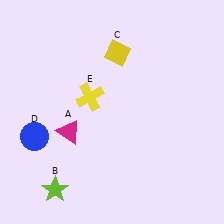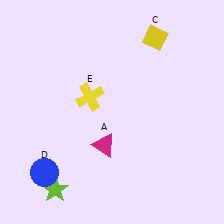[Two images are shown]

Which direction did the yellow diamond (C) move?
The yellow diamond (C) moved right.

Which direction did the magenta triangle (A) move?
The magenta triangle (A) moved right.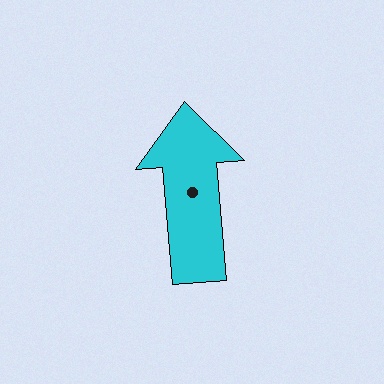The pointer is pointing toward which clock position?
Roughly 12 o'clock.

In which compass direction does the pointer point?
North.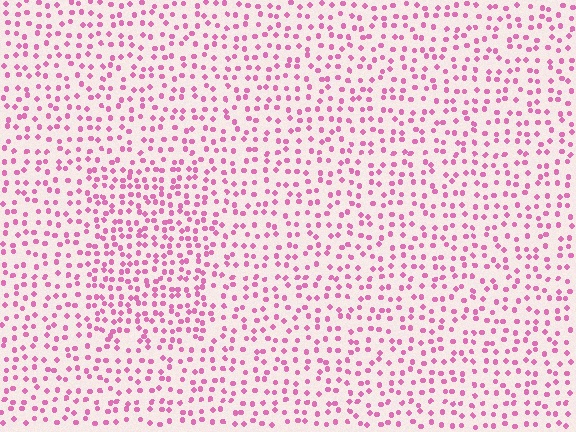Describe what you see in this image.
The image contains small pink elements arranged at two different densities. A rectangle-shaped region is visible where the elements are more densely packed than the surrounding area.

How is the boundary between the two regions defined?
The boundary is defined by a change in element density (approximately 1.6x ratio). All elements are the same color, size, and shape.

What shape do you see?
I see a rectangle.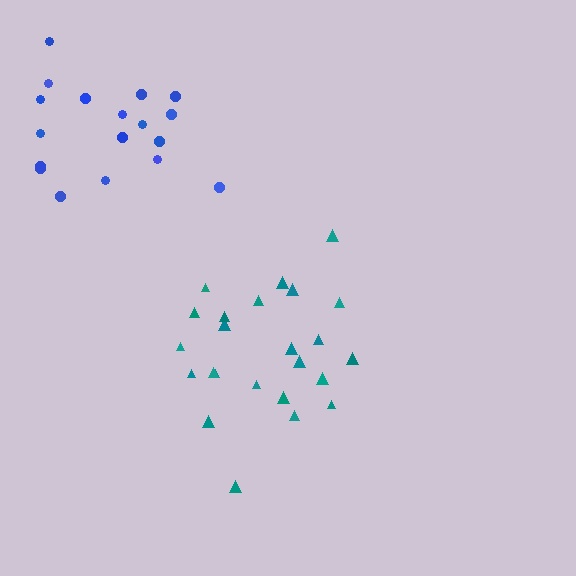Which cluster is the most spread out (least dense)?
Blue.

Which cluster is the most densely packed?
Teal.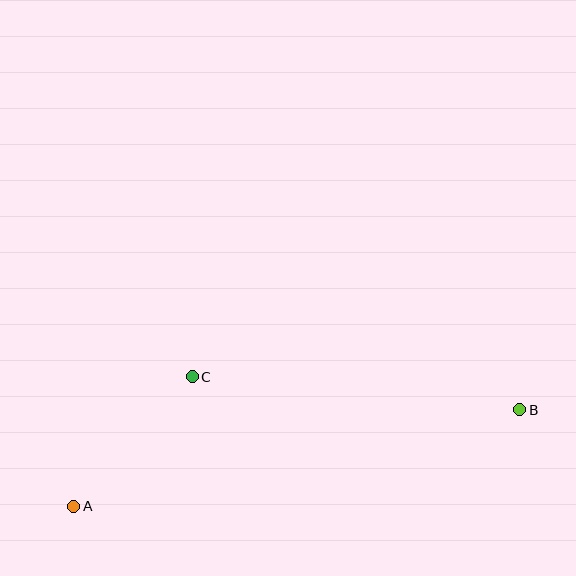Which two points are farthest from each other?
Points A and B are farthest from each other.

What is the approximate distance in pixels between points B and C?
The distance between B and C is approximately 329 pixels.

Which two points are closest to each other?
Points A and C are closest to each other.